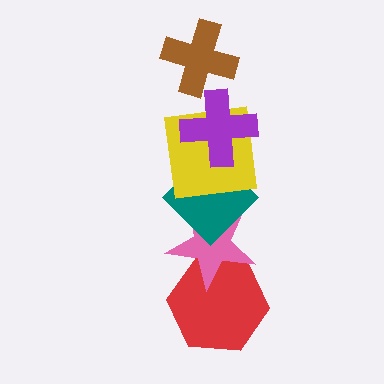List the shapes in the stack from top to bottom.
From top to bottom: the brown cross, the purple cross, the yellow square, the teal diamond, the pink star, the red hexagon.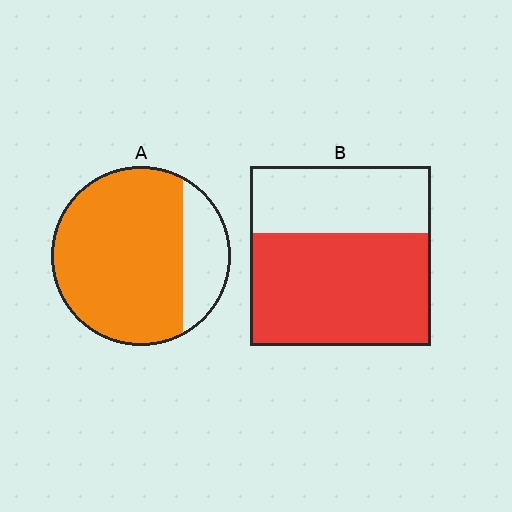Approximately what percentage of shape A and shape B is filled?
A is approximately 80% and B is approximately 65%.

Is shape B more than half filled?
Yes.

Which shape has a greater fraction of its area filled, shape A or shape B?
Shape A.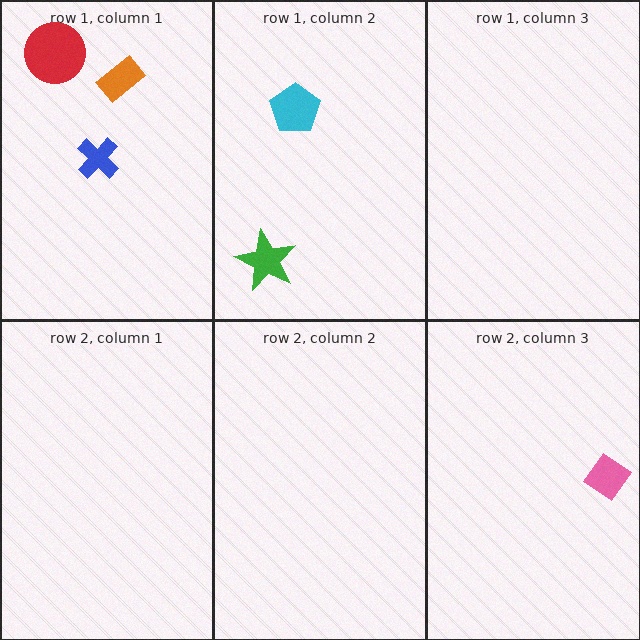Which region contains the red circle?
The row 1, column 1 region.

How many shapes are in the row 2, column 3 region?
1.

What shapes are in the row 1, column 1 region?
The blue cross, the red circle, the orange rectangle.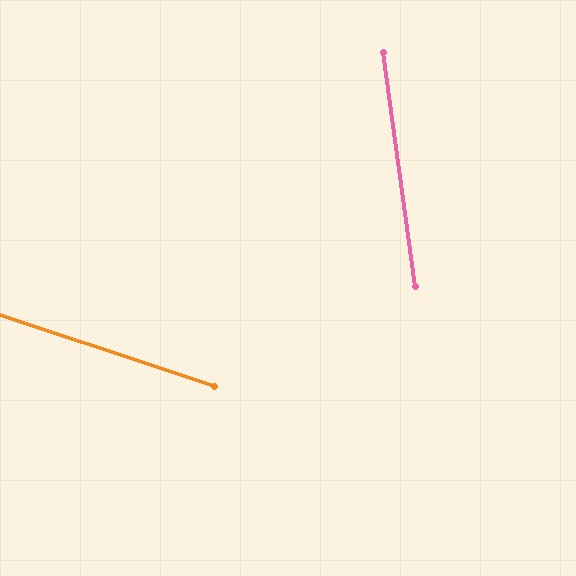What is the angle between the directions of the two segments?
Approximately 64 degrees.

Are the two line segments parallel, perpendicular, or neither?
Neither parallel nor perpendicular — they differ by about 64°.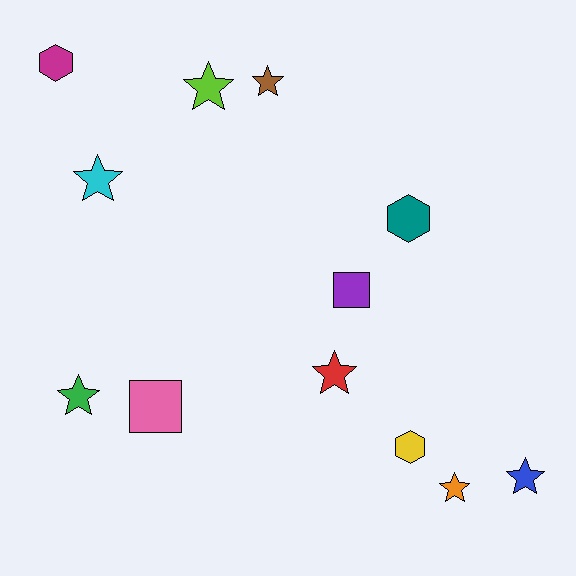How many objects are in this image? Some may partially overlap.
There are 12 objects.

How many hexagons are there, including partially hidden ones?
There are 3 hexagons.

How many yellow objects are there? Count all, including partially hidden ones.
There is 1 yellow object.